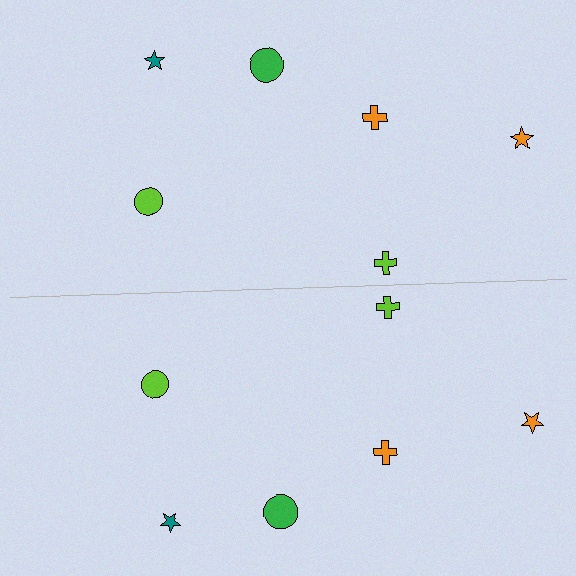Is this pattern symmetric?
Yes, this pattern has bilateral (reflection) symmetry.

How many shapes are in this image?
There are 12 shapes in this image.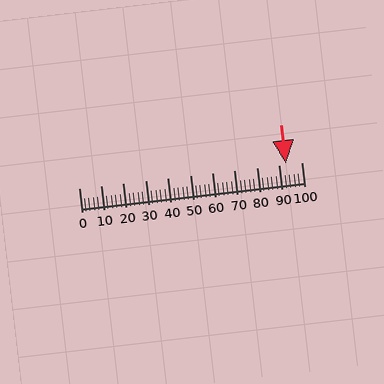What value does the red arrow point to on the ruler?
The red arrow points to approximately 93.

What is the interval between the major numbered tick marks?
The major tick marks are spaced 10 units apart.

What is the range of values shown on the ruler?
The ruler shows values from 0 to 100.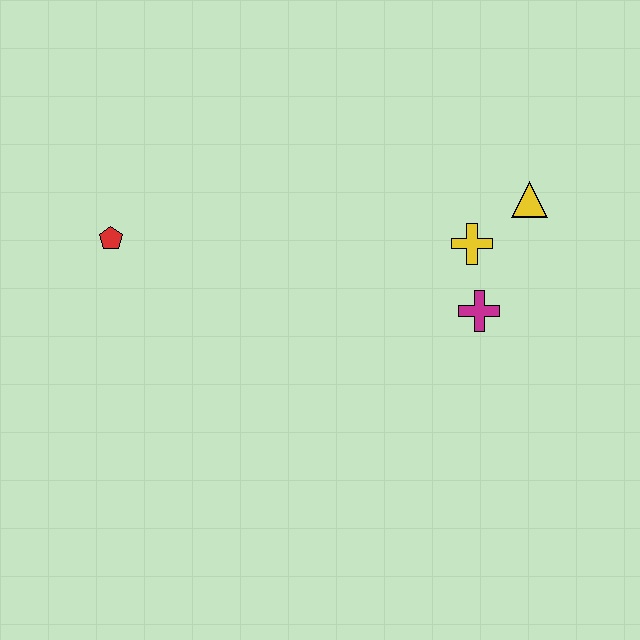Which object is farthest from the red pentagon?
The yellow triangle is farthest from the red pentagon.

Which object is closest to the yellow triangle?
The yellow cross is closest to the yellow triangle.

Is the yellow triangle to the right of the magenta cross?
Yes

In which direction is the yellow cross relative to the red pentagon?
The yellow cross is to the right of the red pentagon.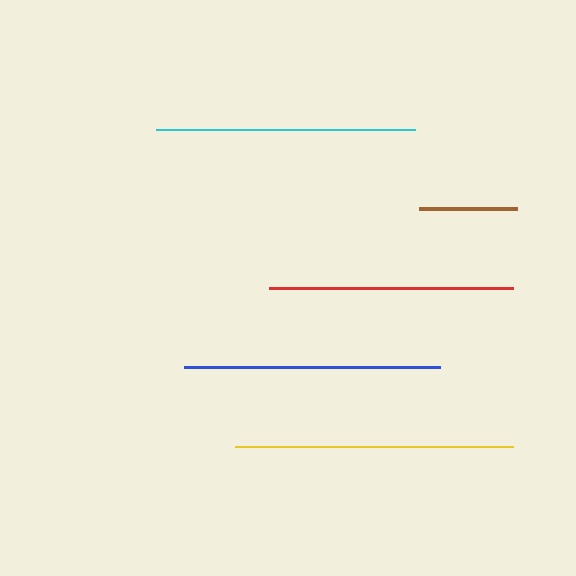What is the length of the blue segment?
The blue segment is approximately 256 pixels long.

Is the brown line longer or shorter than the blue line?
The blue line is longer than the brown line.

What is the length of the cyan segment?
The cyan segment is approximately 259 pixels long.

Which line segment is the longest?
The yellow line is the longest at approximately 278 pixels.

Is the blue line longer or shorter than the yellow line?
The yellow line is longer than the blue line.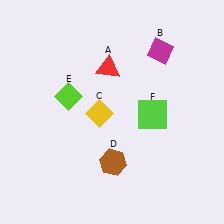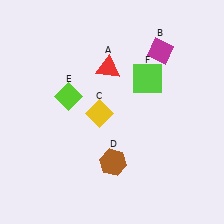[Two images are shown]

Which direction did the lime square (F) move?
The lime square (F) moved up.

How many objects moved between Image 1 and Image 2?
1 object moved between the two images.